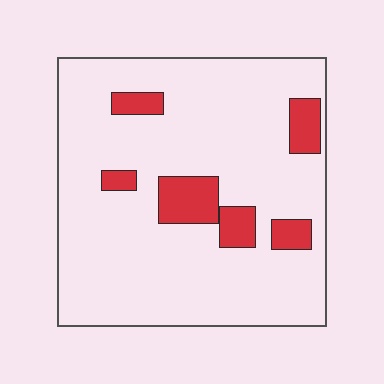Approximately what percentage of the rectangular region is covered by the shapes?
Approximately 15%.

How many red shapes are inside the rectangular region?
6.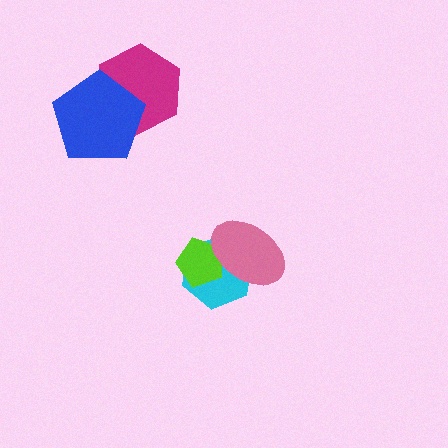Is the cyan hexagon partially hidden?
Yes, it is partially covered by another shape.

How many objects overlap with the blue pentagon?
1 object overlaps with the blue pentagon.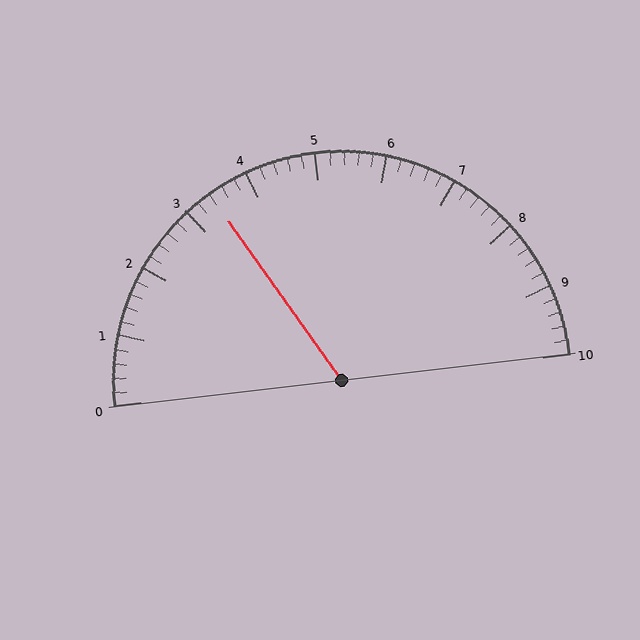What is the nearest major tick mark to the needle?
The nearest major tick mark is 3.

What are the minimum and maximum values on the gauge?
The gauge ranges from 0 to 10.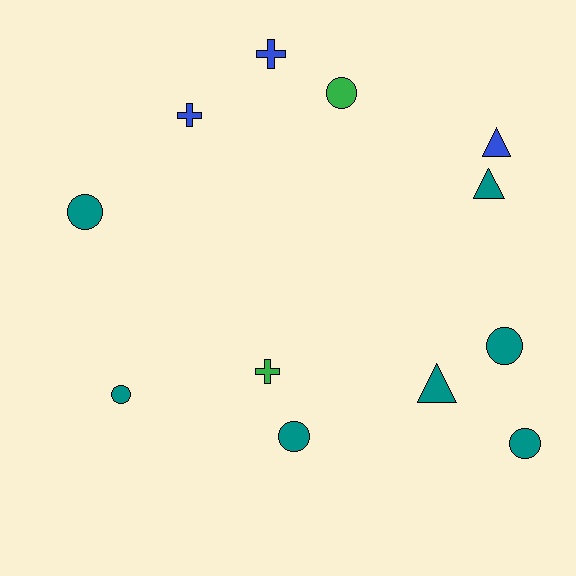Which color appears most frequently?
Teal, with 7 objects.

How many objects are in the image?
There are 12 objects.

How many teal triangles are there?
There are 2 teal triangles.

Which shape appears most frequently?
Circle, with 6 objects.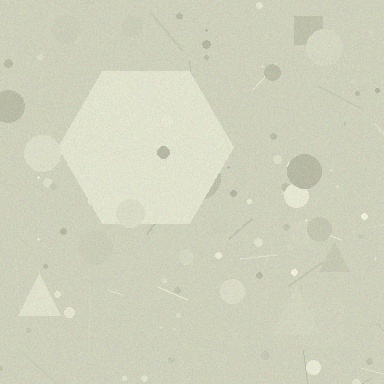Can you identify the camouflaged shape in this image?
The camouflaged shape is a hexagon.